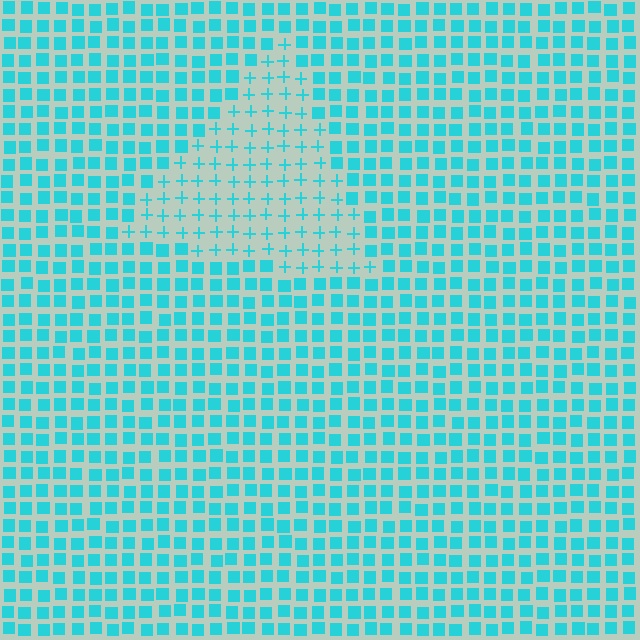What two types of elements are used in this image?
The image uses plus signs inside the triangle region and squares outside it.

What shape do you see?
I see a triangle.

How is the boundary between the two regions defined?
The boundary is defined by a change in element shape: plus signs inside vs. squares outside. All elements share the same color and spacing.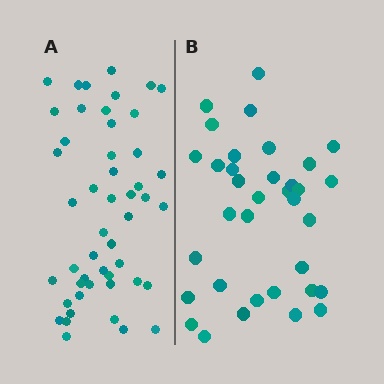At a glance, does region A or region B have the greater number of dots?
Region A (the left region) has more dots.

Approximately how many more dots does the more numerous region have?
Region A has approximately 15 more dots than region B.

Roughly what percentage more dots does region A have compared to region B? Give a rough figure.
About 40% more.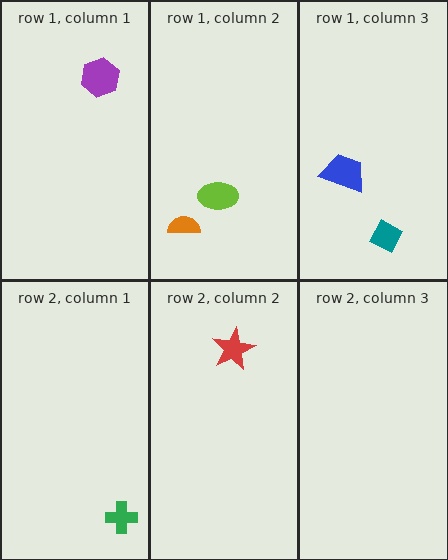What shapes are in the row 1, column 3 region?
The blue trapezoid, the teal diamond.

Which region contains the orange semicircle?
The row 1, column 2 region.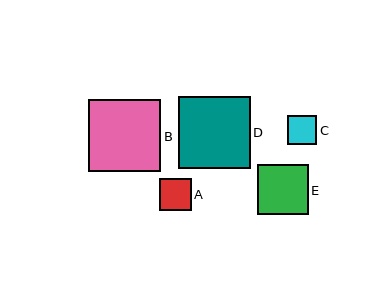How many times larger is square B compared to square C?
Square B is approximately 2.5 times the size of square C.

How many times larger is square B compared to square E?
Square B is approximately 1.4 times the size of square E.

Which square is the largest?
Square B is the largest with a size of approximately 72 pixels.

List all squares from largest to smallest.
From largest to smallest: B, D, E, A, C.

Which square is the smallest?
Square C is the smallest with a size of approximately 29 pixels.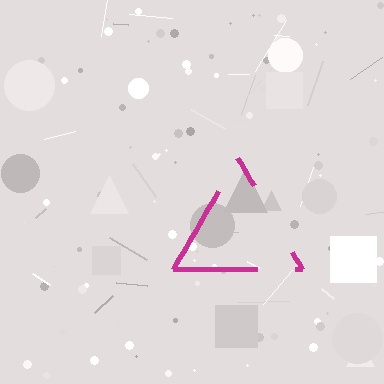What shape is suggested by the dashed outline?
The dashed outline suggests a triangle.